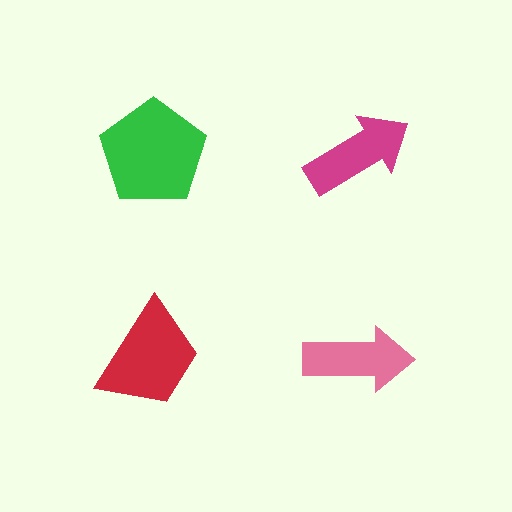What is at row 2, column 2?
A pink arrow.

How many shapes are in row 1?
2 shapes.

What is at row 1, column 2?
A magenta arrow.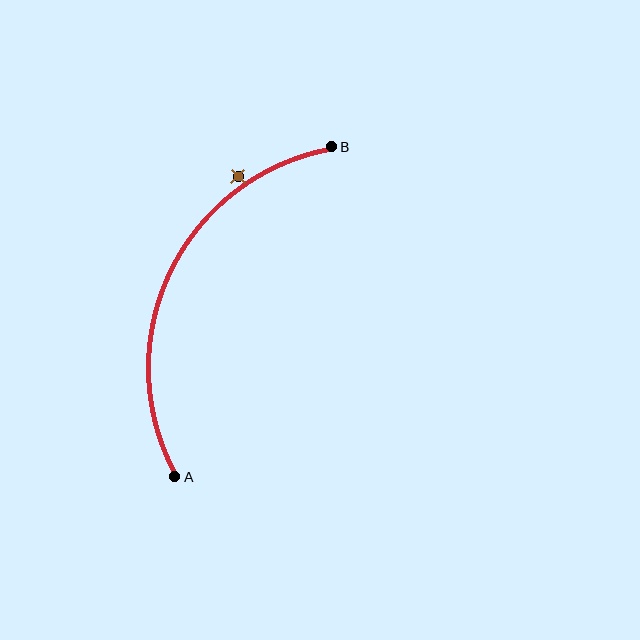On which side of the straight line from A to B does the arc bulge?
The arc bulges to the left of the straight line connecting A and B.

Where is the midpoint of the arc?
The arc midpoint is the point on the curve farthest from the straight line joining A and B. It sits to the left of that line.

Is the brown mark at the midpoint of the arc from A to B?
No — the brown mark does not lie on the arc at all. It sits slightly outside the curve.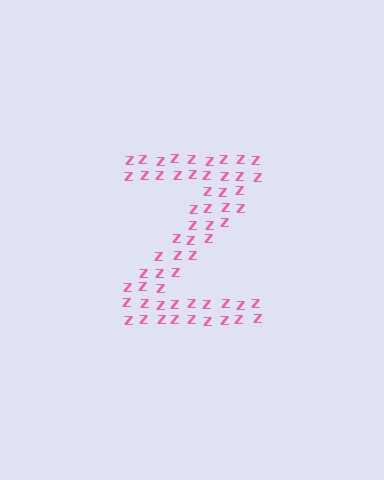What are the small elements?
The small elements are letter Z's.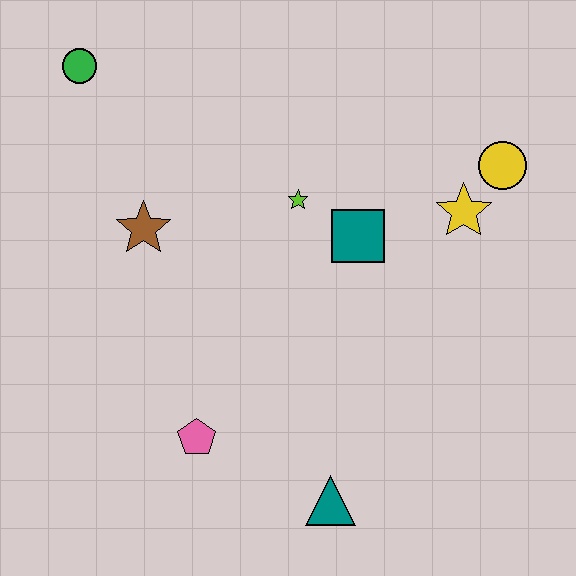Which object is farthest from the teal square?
The green circle is farthest from the teal square.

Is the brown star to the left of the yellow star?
Yes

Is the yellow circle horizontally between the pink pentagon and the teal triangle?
No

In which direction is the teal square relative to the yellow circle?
The teal square is to the left of the yellow circle.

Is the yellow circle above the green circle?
No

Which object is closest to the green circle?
The brown star is closest to the green circle.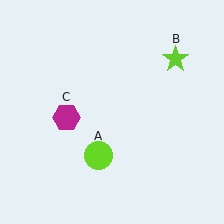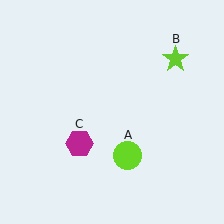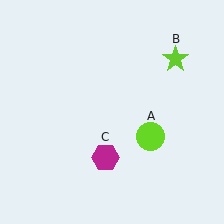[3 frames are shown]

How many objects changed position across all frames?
2 objects changed position: lime circle (object A), magenta hexagon (object C).